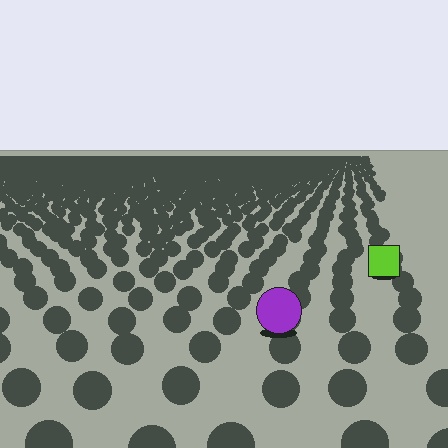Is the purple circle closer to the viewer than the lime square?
Yes. The purple circle is closer — you can tell from the texture gradient: the ground texture is coarser near it.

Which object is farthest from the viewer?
The lime square is farthest from the viewer. It appears smaller and the ground texture around it is denser.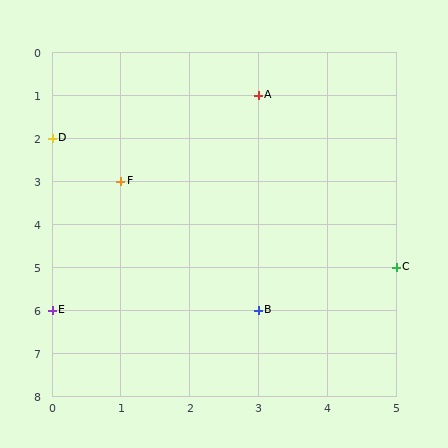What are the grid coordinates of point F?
Point F is at grid coordinates (1, 3).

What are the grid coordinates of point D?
Point D is at grid coordinates (0, 2).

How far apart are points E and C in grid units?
Points E and C are 5 columns and 1 row apart (about 5.1 grid units diagonally).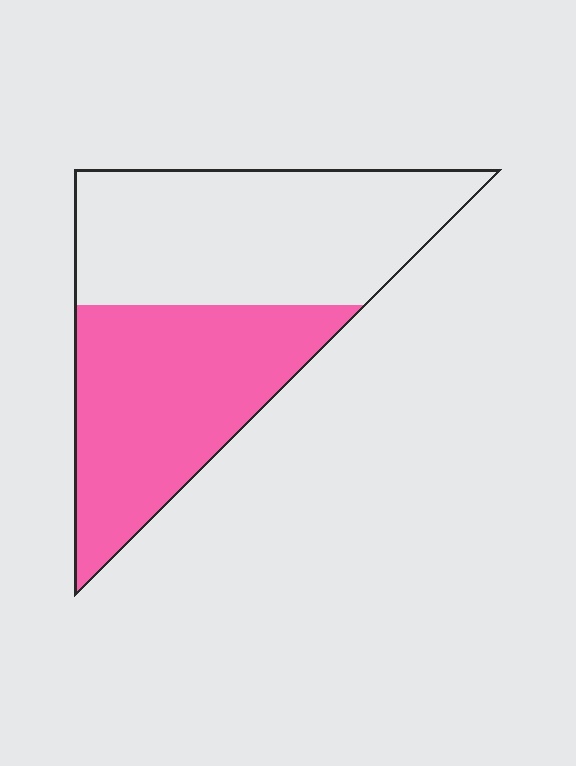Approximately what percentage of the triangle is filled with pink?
Approximately 45%.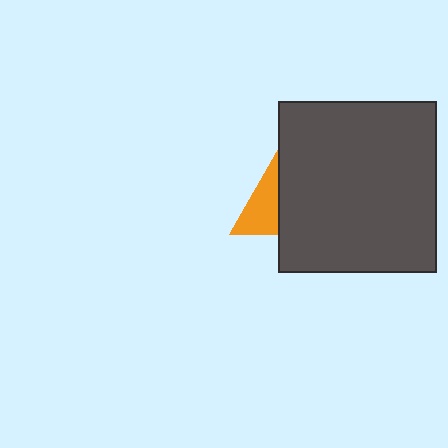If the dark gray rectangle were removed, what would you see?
You would see the complete orange triangle.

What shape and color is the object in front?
The object in front is a dark gray rectangle.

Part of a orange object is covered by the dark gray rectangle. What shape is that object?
It is a triangle.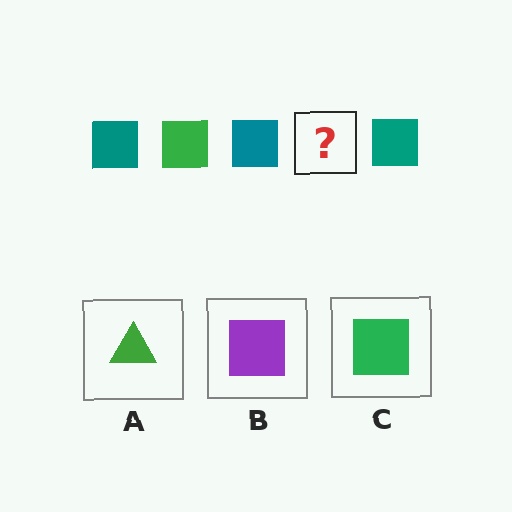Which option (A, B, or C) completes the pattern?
C.